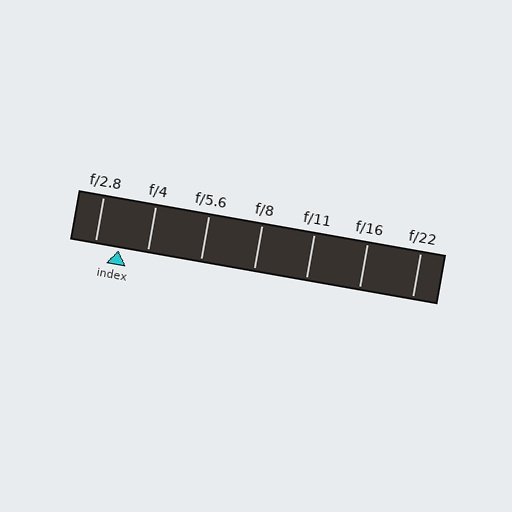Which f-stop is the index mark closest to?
The index mark is closest to f/2.8.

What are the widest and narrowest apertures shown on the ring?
The widest aperture shown is f/2.8 and the narrowest is f/22.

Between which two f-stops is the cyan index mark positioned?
The index mark is between f/2.8 and f/4.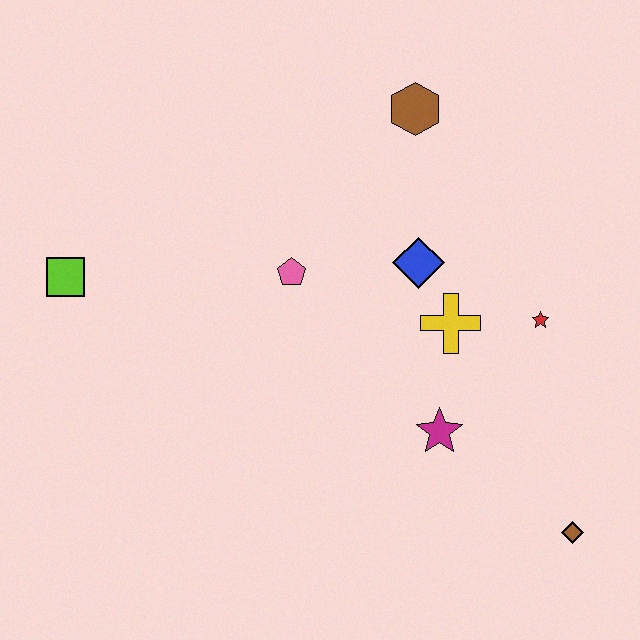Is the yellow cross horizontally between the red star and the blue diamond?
Yes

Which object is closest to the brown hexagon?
The blue diamond is closest to the brown hexagon.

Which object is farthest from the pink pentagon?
The brown diamond is farthest from the pink pentagon.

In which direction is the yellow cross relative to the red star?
The yellow cross is to the left of the red star.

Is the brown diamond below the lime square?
Yes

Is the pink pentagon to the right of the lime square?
Yes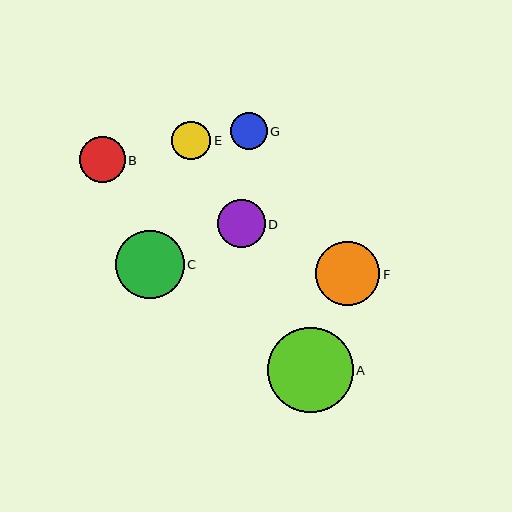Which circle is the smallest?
Circle G is the smallest with a size of approximately 37 pixels.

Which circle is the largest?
Circle A is the largest with a size of approximately 85 pixels.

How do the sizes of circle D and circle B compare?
Circle D and circle B are approximately the same size.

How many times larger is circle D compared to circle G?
Circle D is approximately 1.3 times the size of circle G.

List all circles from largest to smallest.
From largest to smallest: A, C, F, D, B, E, G.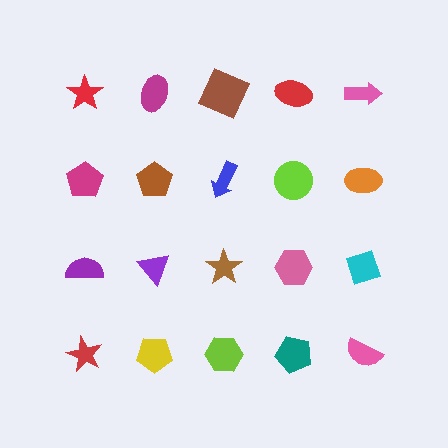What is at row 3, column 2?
A purple triangle.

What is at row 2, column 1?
A magenta pentagon.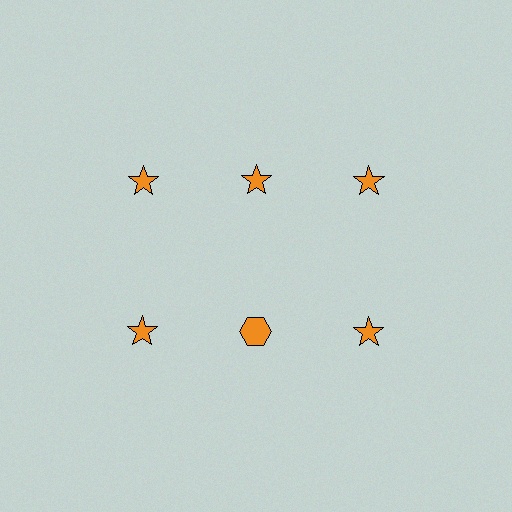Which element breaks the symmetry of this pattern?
The orange hexagon in the second row, second from left column breaks the symmetry. All other shapes are orange stars.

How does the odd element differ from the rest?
It has a different shape: hexagon instead of star.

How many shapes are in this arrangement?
There are 6 shapes arranged in a grid pattern.